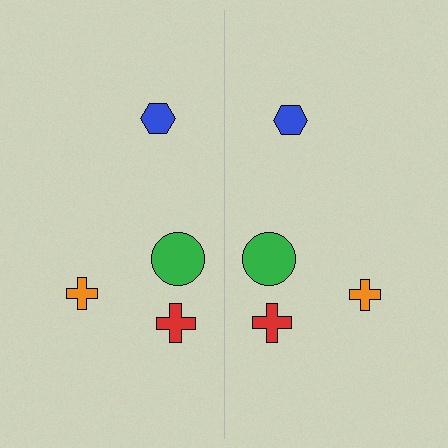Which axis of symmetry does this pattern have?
The pattern has a vertical axis of symmetry running through the center of the image.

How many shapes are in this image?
There are 8 shapes in this image.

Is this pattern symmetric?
Yes, this pattern has bilateral (reflection) symmetry.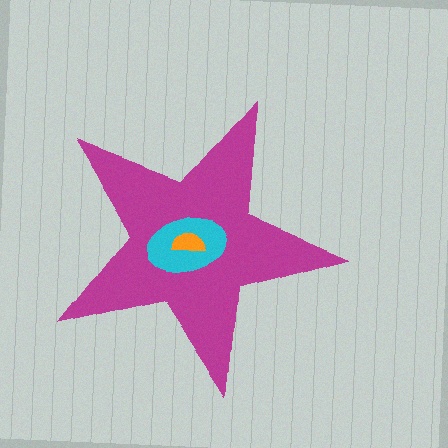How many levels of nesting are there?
3.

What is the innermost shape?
The orange semicircle.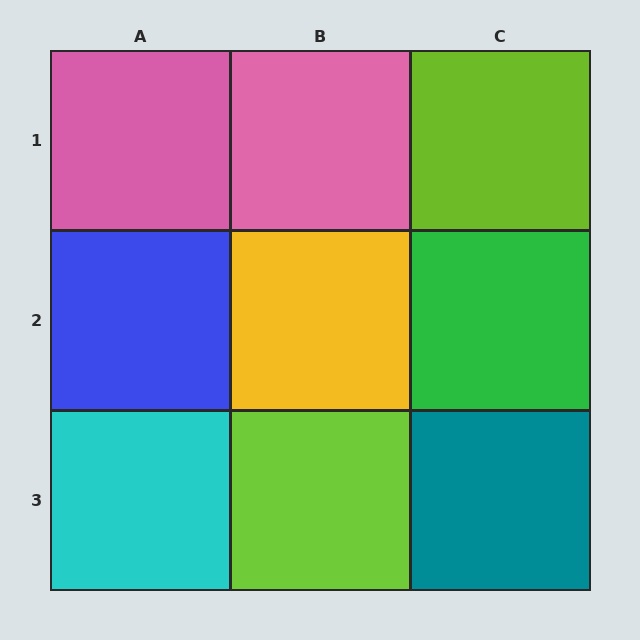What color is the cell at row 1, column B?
Pink.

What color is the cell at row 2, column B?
Yellow.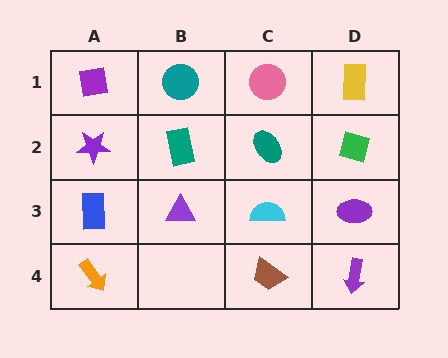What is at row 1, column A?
A purple square.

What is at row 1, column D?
A yellow rectangle.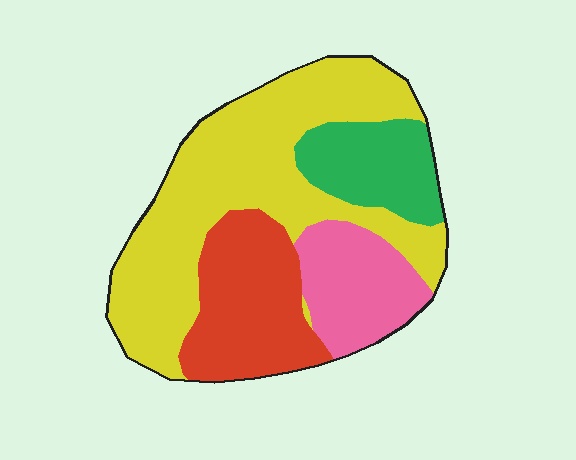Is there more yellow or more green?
Yellow.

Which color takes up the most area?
Yellow, at roughly 50%.